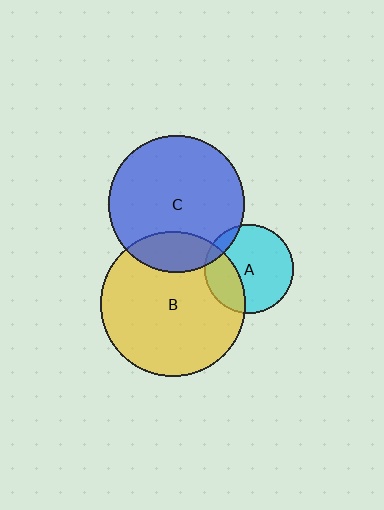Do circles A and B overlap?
Yes.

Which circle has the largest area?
Circle B (yellow).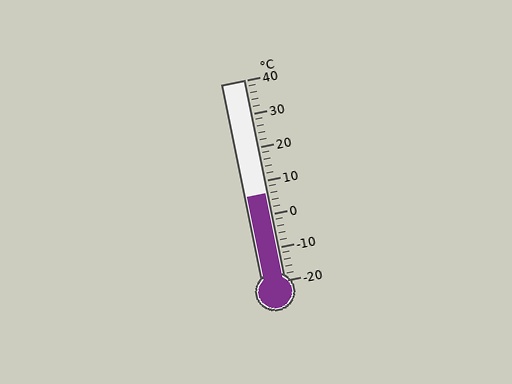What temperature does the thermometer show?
The thermometer shows approximately 6°C.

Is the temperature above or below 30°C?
The temperature is below 30°C.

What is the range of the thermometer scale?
The thermometer scale ranges from -20°C to 40°C.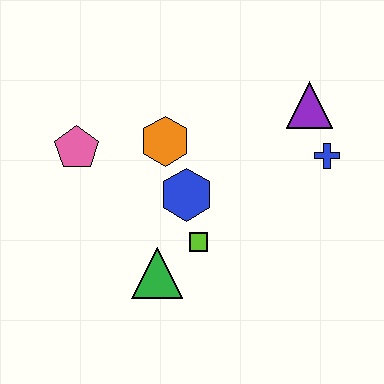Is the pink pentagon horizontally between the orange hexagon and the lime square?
No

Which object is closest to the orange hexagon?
The blue hexagon is closest to the orange hexagon.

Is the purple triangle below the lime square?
No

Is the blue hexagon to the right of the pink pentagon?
Yes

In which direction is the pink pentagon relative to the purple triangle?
The pink pentagon is to the left of the purple triangle.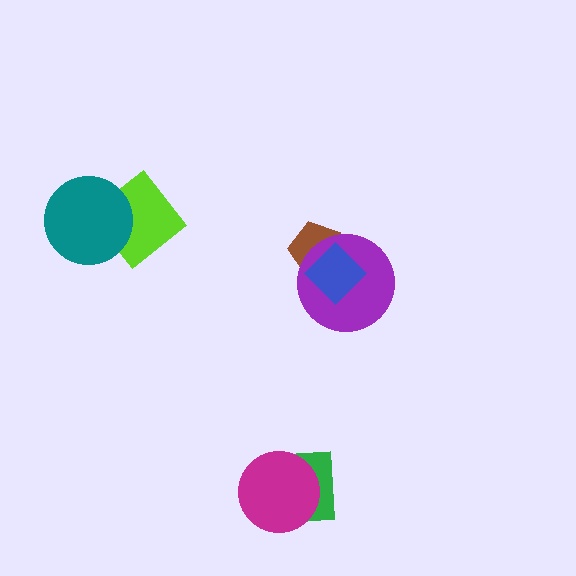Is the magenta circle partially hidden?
No, no other shape covers it.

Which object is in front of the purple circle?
The blue diamond is in front of the purple circle.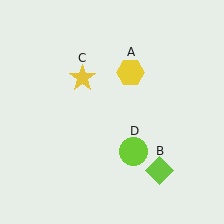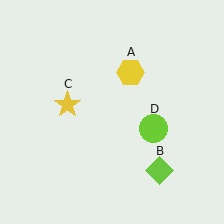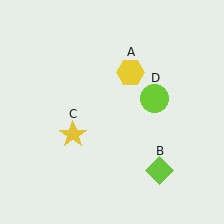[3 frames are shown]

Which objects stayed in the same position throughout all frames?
Yellow hexagon (object A) and lime diamond (object B) remained stationary.